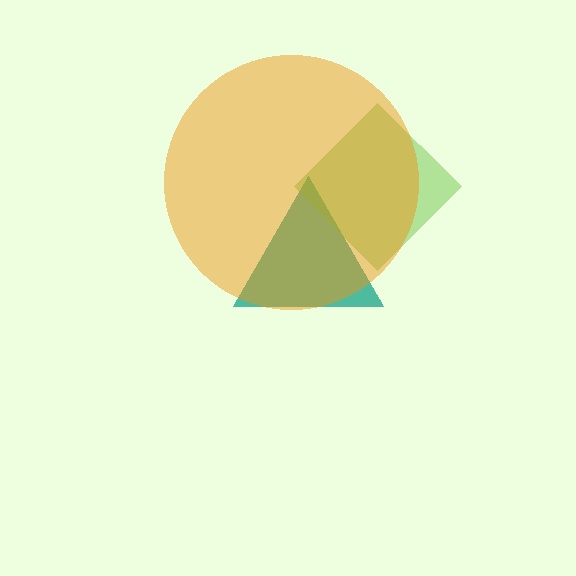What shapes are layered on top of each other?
The layered shapes are: a teal triangle, a lime diamond, an orange circle.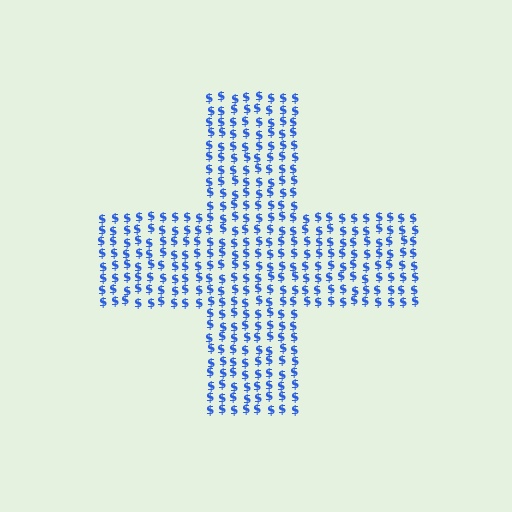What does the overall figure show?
The overall figure shows a cross.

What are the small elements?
The small elements are dollar signs.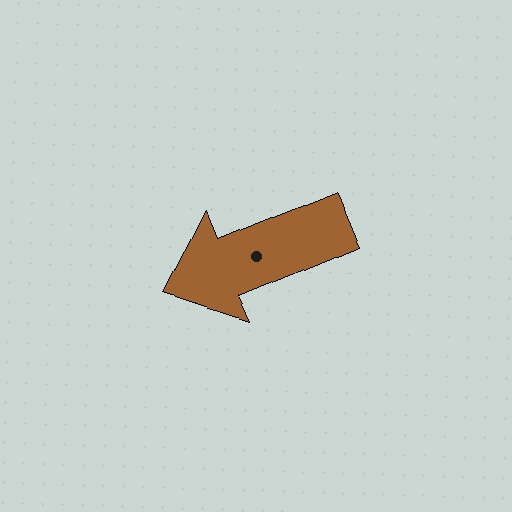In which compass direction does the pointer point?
West.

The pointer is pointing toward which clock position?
Roughly 8 o'clock.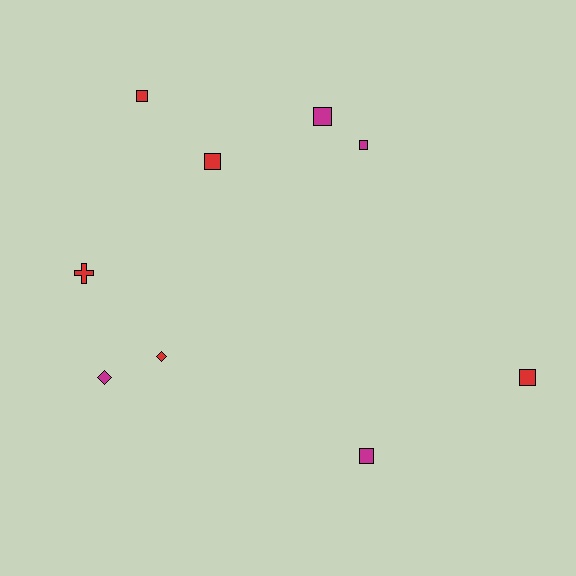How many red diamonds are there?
There is 1 red diamond.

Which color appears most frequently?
Red, with 5 objects.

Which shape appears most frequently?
Square, with 6 objects.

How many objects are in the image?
There are 9 objects.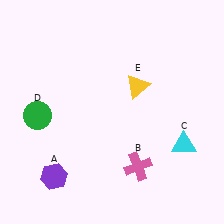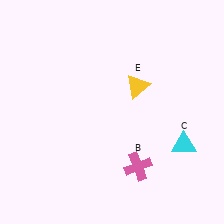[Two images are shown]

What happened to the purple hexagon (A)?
The purple hexagon (A) was removed in Image 2. It was in the bottom-left area of Image 1.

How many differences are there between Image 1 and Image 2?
There are 2 differences between the two images.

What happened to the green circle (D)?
The green circle (D) was removed in Image 2. It was in the bottom-left area of Image 1.